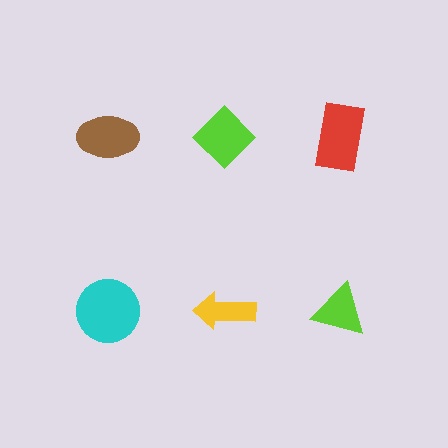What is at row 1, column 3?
A red rectangle.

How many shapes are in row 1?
3 shapes.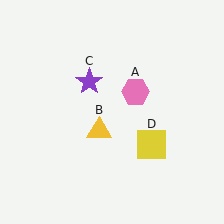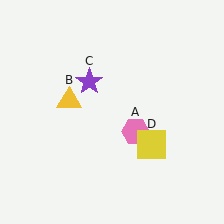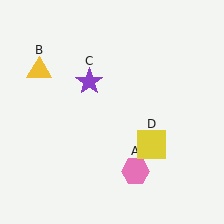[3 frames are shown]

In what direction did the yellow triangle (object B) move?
The yellow triangle (object B) moved up and to the left.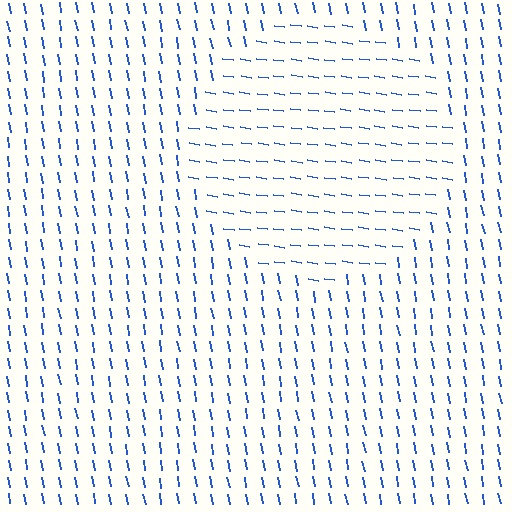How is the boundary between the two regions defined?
The boundary is defined purely by a change in line orientation (approximately 71 degrees difference). All lines are the same color and thickness.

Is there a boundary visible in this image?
Yes, there is a texture boundary formed by a change in line orientation.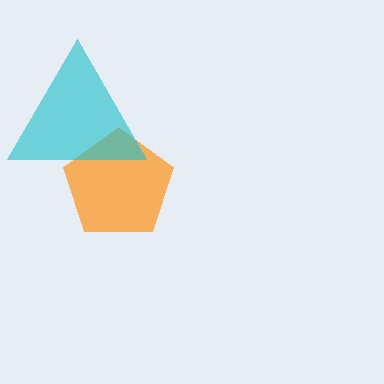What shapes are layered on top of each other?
The layered shapes are: an orange pentagon, a cyan triangle.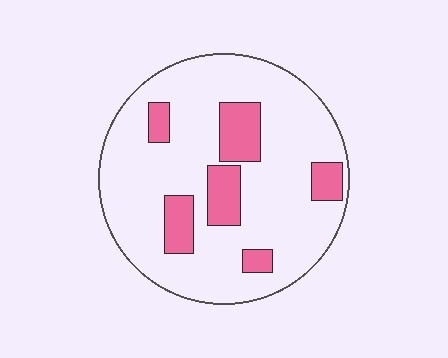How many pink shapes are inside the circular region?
6.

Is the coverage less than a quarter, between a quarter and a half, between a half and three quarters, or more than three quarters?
Less than a quarter.